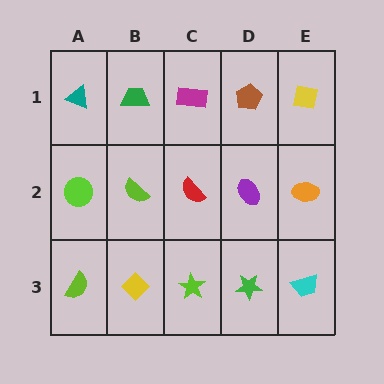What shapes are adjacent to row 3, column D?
A purple ellipse (row 2, column D), a lime star (row 3, column C), a cyan trapezoid (row 3, column E).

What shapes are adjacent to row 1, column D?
A purple ellipse (row 2, column D), a magenta rectangle (row 1, column C), a yellow square (row 1, column E).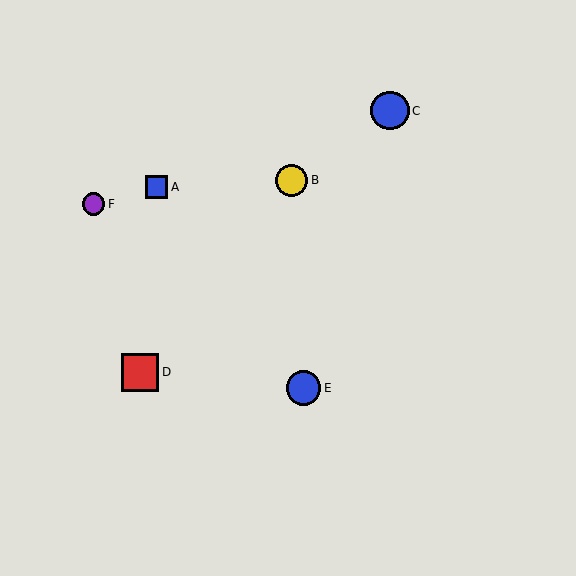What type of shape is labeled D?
Shape D is a red square.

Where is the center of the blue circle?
The center of the blue circle is at (390, 111).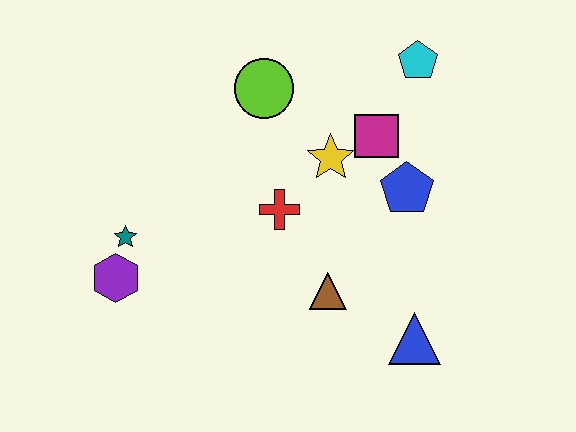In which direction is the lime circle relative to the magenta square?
The lime circle is to the left of the magenta square.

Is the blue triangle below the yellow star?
Yes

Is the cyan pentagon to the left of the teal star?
No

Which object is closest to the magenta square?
The yellow star is closest to the magenta square.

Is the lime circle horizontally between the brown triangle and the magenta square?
No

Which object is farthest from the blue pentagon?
The purple hexagon is farthest from the blue pentagon.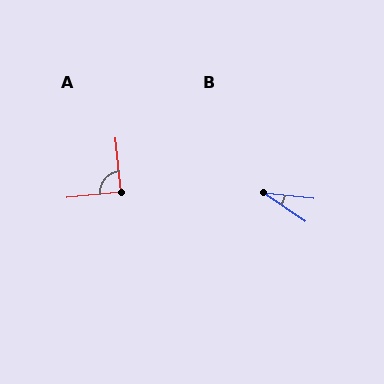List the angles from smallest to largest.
B (29°), A (90°).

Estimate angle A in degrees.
Approximately 90 degrees.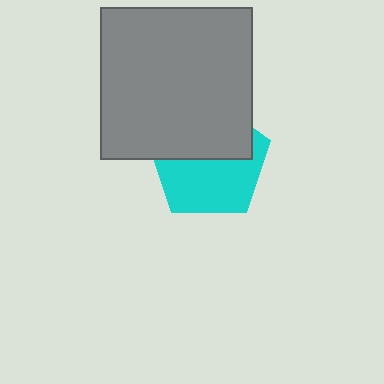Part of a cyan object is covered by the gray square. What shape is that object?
It is a pentagon.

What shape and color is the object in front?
The object in front is a gray square.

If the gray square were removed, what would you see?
You would see the complete cyan pentagon.